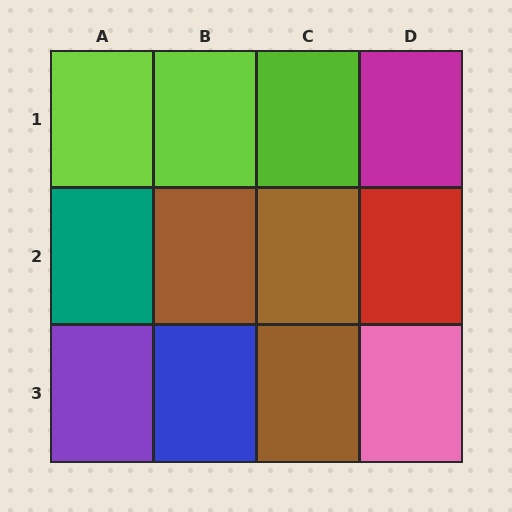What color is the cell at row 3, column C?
Brown.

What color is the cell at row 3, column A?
Purple.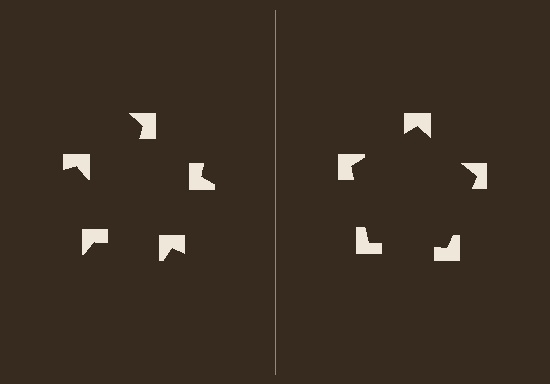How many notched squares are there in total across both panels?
10 — 5 on each side.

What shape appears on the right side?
An illusory pentagon.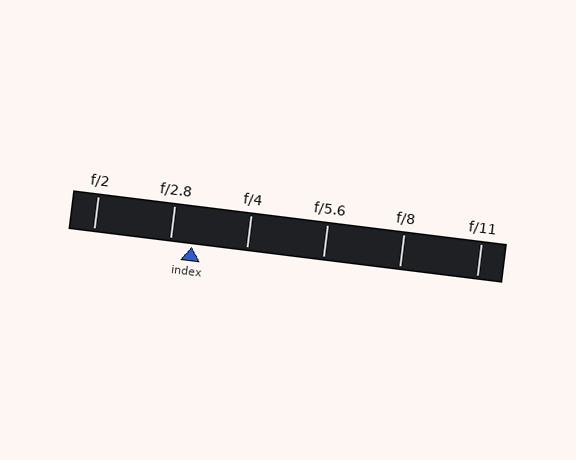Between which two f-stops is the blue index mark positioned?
The index mark is between f/2.8 and f/4.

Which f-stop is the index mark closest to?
The index mark is closest to f/2.8.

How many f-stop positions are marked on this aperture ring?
There are 6 f-stop positions marked.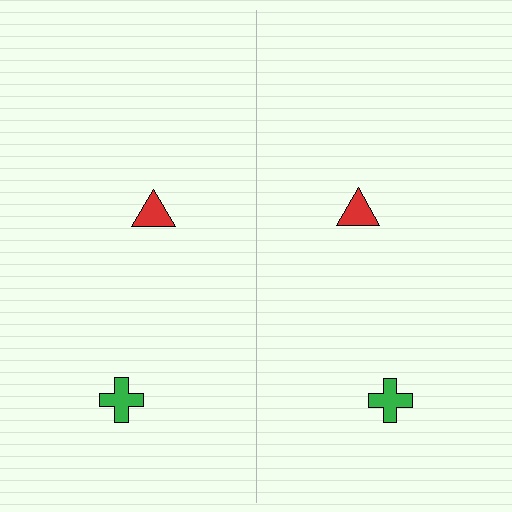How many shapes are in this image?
There are 4 shapes in this image.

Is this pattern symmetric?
Yes, this pattern has bilateral (reflection) symmetry.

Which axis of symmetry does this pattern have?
The pattern has a vertical axis of symmetry running through the center of the image.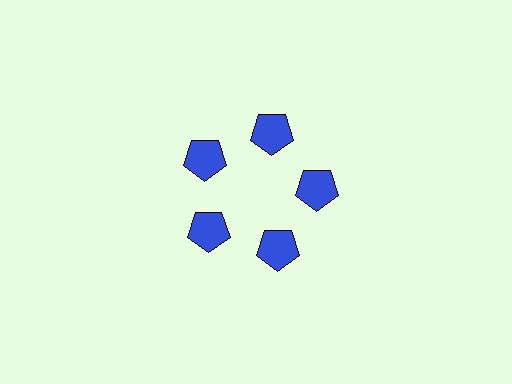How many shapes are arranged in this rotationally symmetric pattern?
There are 5 shapes, arranged in 5 groups of 1.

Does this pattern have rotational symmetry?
Yes, this pattern has 5-fold rotational symmetry. It looks the same after rotating 72 degrees around the center.